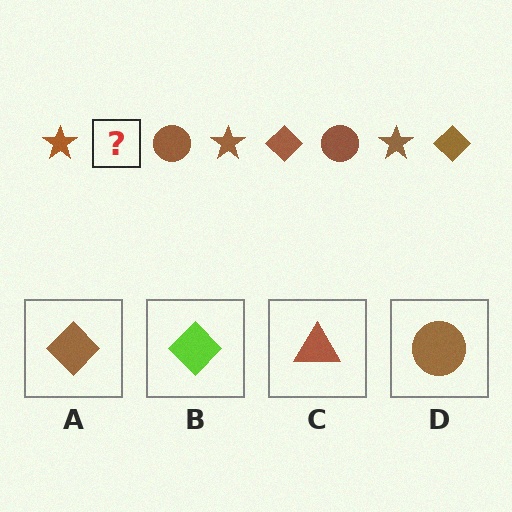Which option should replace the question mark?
Option A.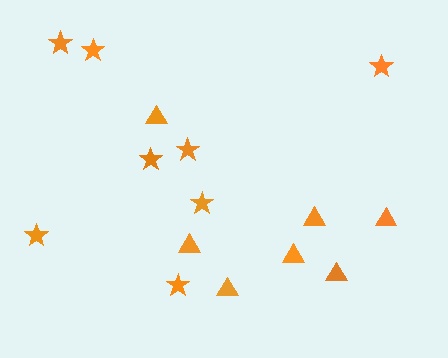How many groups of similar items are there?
There are 2 groups: one group of triangles (7) and one group of stars (8).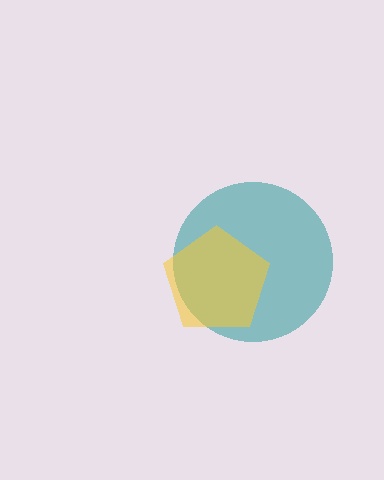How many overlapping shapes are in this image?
There are 2 overlapping shapes in the image.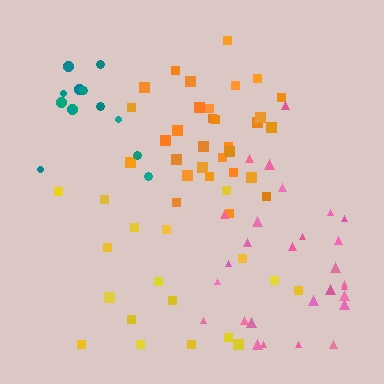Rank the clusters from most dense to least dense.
orange, teal, pink, yellow.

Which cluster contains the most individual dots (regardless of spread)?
Orange (31).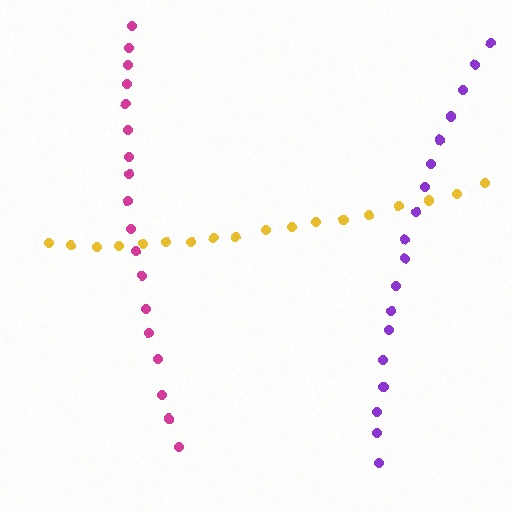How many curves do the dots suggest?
There are 3 distinct paths.